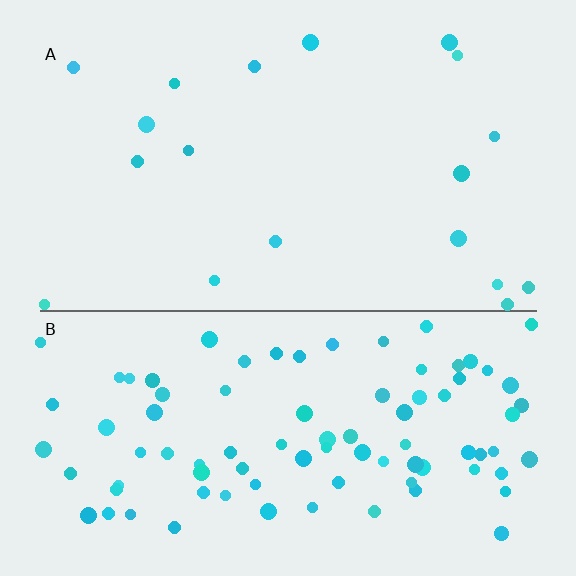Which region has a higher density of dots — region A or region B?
B (the bottom).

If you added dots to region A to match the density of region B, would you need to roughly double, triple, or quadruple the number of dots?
Approximately quadruple.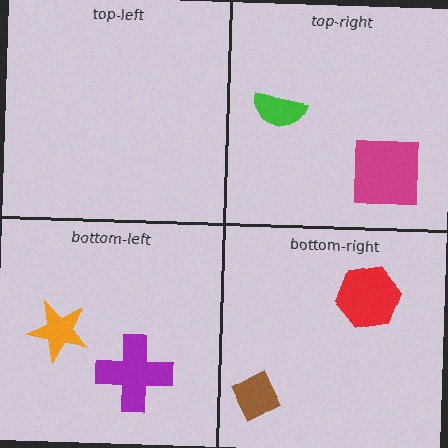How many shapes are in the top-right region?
2.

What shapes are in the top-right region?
The green semicircle, the magenta square.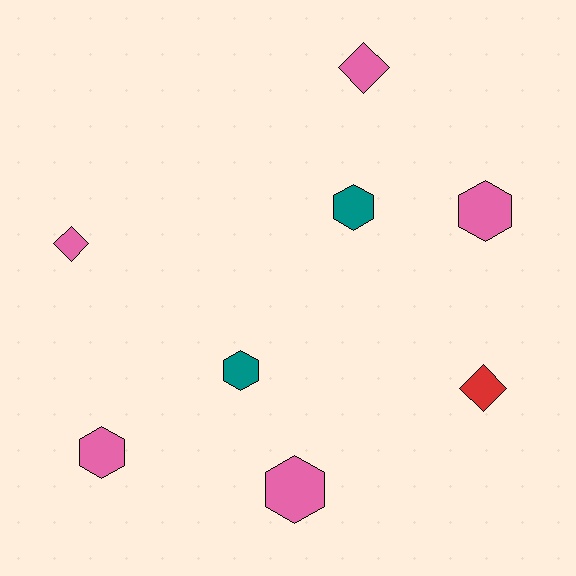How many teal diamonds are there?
There are no teal diamonds.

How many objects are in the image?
There are 8 objects.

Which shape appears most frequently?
Hexagon, with 5 objects.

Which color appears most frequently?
Pink, with 5 objects.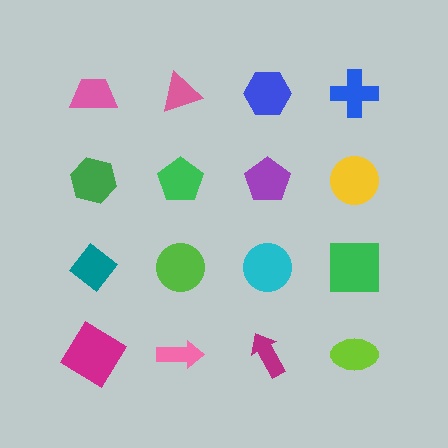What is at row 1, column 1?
A pink trapezoid.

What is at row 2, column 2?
A green pentagon.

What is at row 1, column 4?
A blue cross.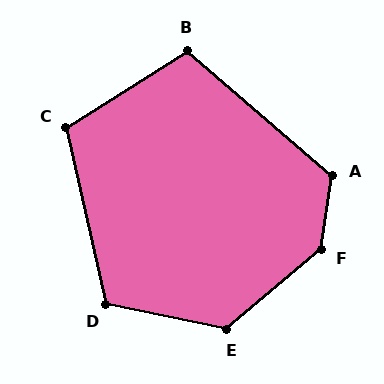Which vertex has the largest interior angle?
F, at approximately 139 degrees.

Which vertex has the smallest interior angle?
B, at approximately 107 degrees.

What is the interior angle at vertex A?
Approximately 122 degrees (obtuse).